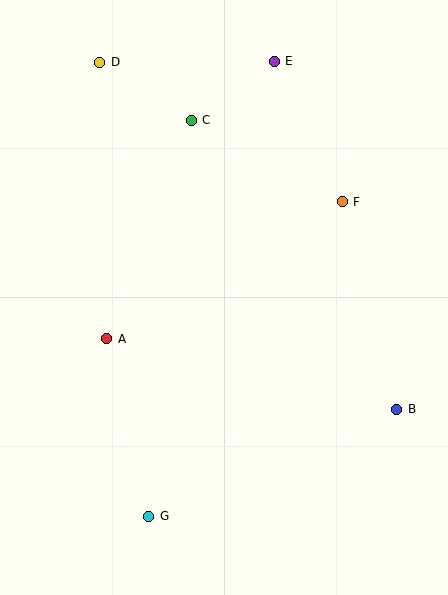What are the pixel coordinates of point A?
Point A is at (107, 339).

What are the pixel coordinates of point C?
Point C is at (191, 120).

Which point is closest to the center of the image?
Point A at (107, 339) is closest to the center.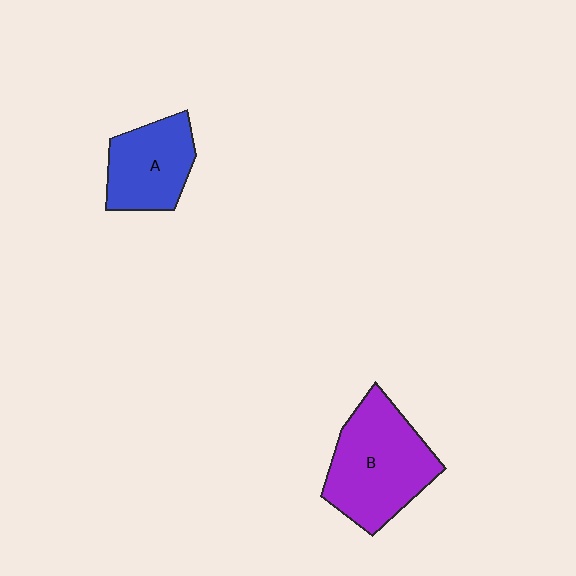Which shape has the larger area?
Shape B (purple).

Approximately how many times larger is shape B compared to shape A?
Approximately 1.5 times.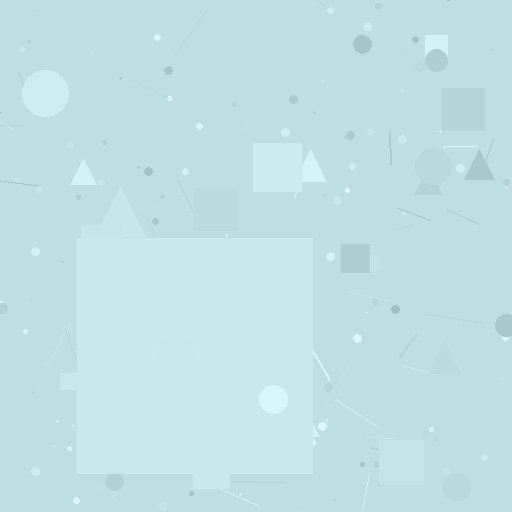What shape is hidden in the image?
A square is hidden in the image.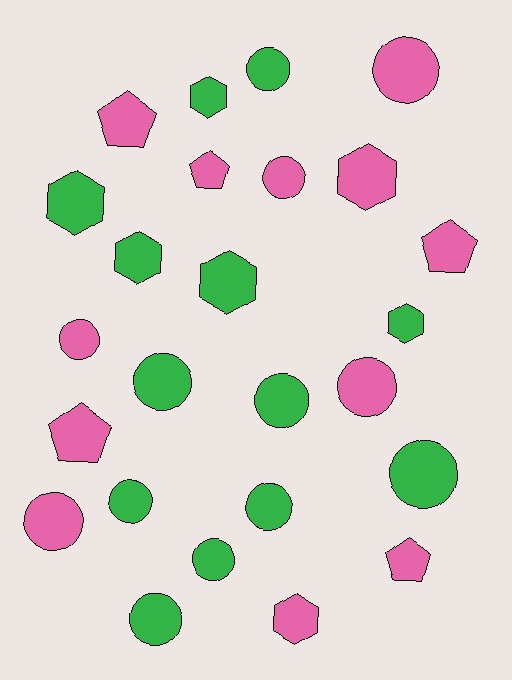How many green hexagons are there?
There are 5 green hexagons.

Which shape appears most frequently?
Circle, with 13 objects.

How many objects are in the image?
There are 25 objects.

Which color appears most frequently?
Green, with 13 objects.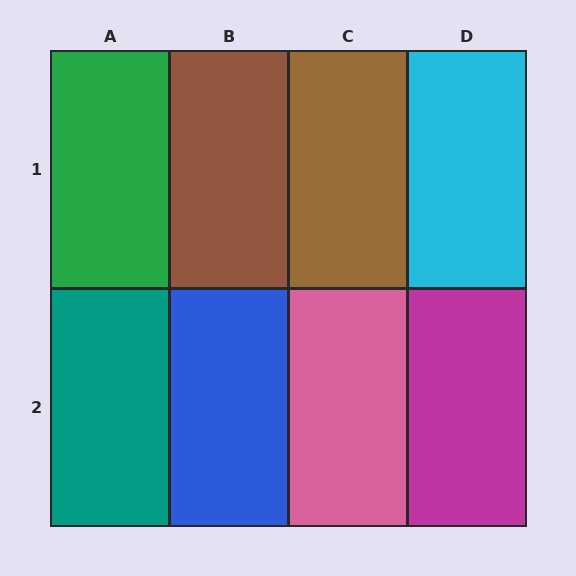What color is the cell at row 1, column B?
Brown.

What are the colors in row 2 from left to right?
Teal, blue, pink, magenta.